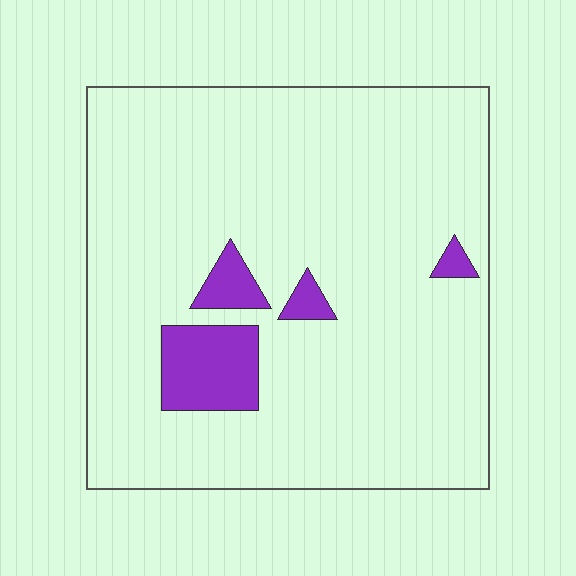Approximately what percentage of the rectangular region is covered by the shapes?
Approximately 10%.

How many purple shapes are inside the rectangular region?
4.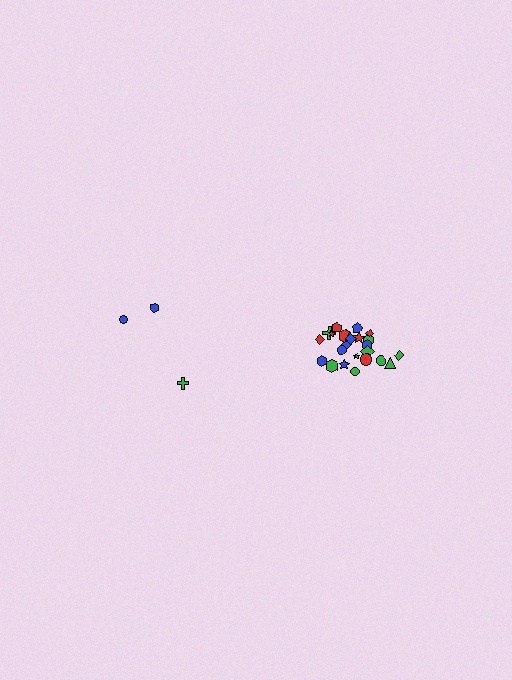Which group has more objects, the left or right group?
The right group.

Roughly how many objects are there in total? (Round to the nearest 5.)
Roughly 30 objects in total.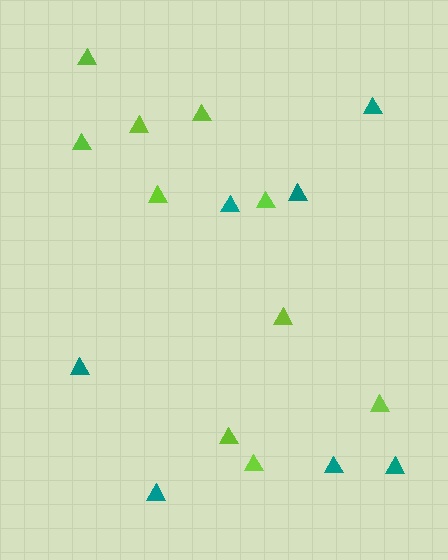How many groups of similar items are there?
There are 2 groups: one group of teal triangles (7) and one group of lime triangles (10).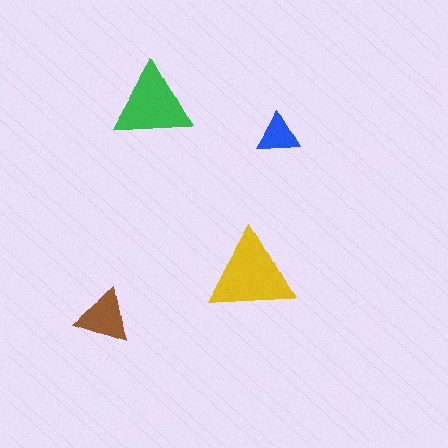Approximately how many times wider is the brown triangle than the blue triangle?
About 1.5 times wider.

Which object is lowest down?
The brown triangle is bottommost.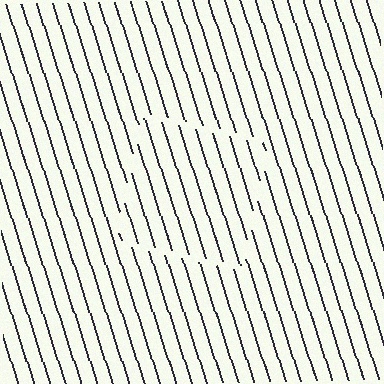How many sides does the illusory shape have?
4 sides — the line-ends trace a square.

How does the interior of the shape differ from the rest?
The interior of the shape contains the same grating, shifted by half a period — the contour is defined by the phase discontinuity where line-ends from the inner and outer gratings abut.